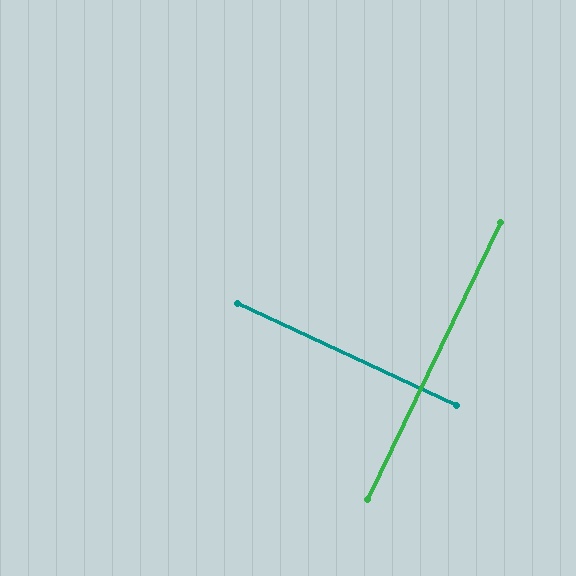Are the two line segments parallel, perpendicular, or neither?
Perpendicular — they meet at approximately 89°.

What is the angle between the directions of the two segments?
Approximately 89 degrees.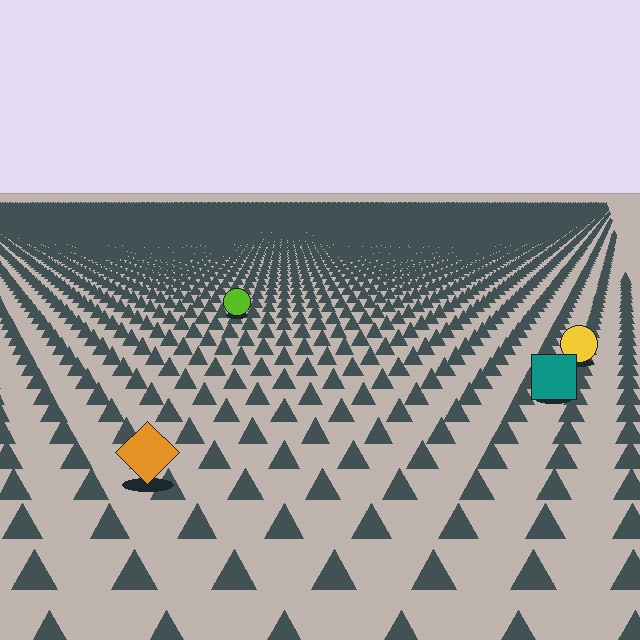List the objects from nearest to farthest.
From nearest to farthest: the orange diamond, the teal square, the yellow circle, the lime circle.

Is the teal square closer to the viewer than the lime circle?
Yes. The teal square is closer — you can tell from the texture gradient: the ground texture is coarser near it.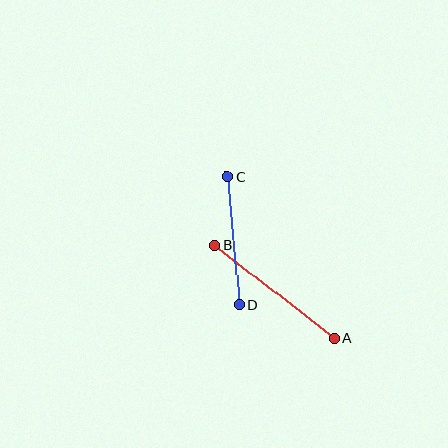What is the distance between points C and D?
The distance is approximately 128 pixels.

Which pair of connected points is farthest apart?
Points A and B are farthest apart.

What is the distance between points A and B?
The distance is approximately 151 pixels.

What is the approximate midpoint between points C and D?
The midpoint is at approximately (233, 241) pixels.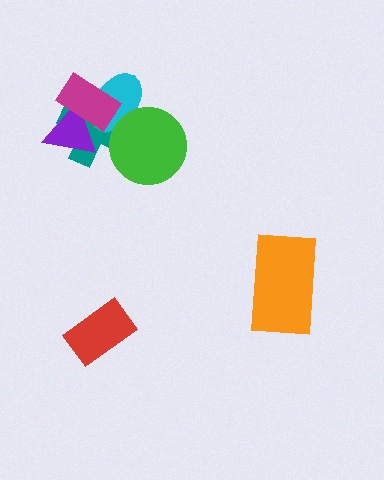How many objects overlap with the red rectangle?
0 objects overlap with the red rectangle.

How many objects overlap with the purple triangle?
3 objects overlap with the purple triangle.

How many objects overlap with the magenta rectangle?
3 objects overlap with the magenta rectangle.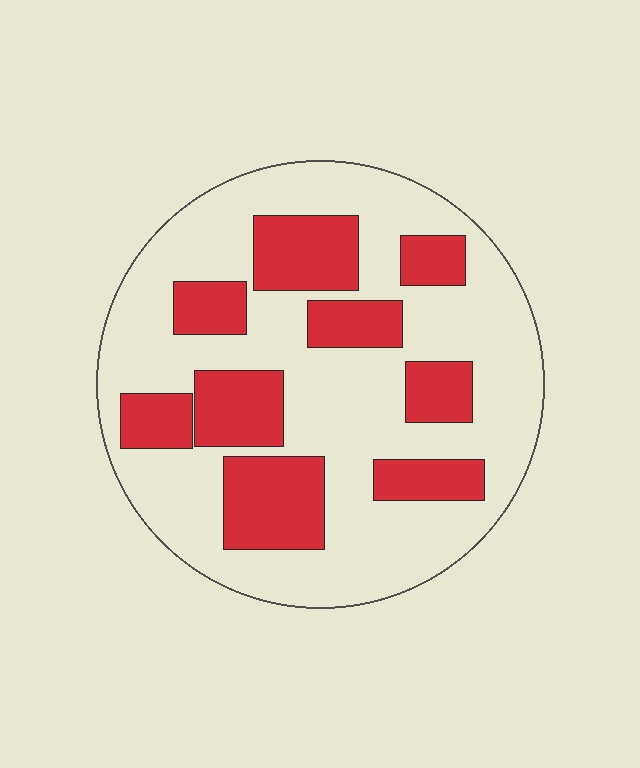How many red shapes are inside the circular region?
9.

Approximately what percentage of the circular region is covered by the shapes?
Approximately 30%.